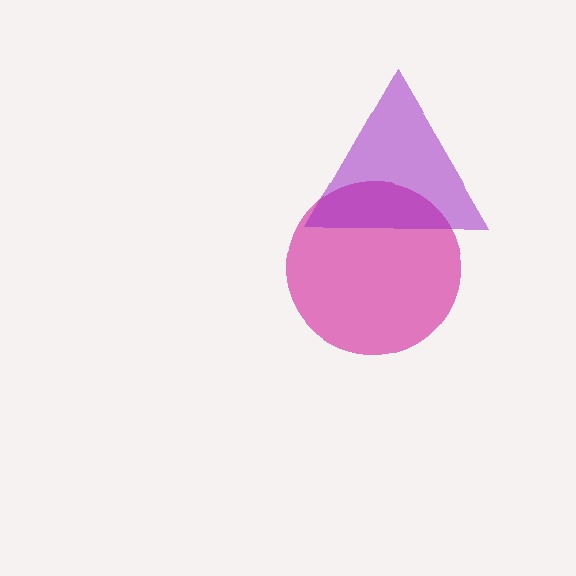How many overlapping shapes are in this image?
There are 2 overlapping shapes in the image.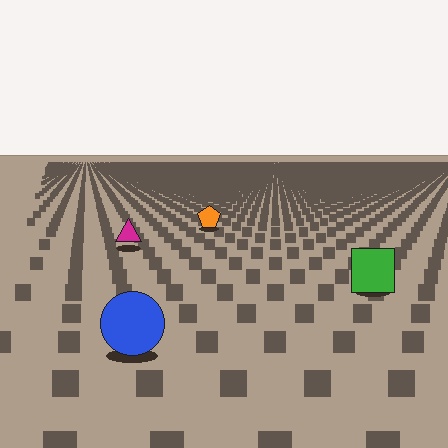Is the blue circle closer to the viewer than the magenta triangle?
Yes. The blue circle is closer — you can tell from the texture gradient: the ground texture is coarser near it.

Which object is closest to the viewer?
The blue circle is closest. The texture marks near it are larger and more spread out.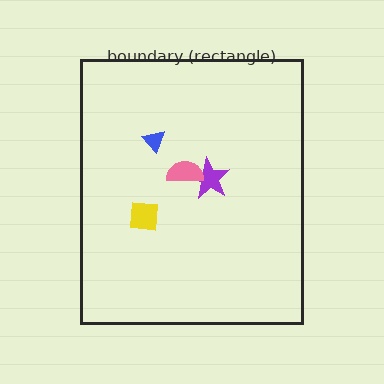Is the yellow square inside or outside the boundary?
Inside.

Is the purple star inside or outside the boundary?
Inside.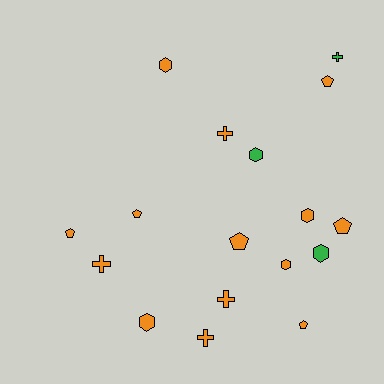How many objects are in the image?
There are 17 objects.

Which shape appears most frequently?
Pentagon, with 6 objects.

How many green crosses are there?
There is 1 green cross.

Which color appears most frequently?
Orange, with 14 objects.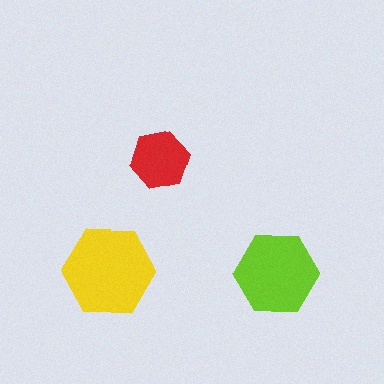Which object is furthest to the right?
The lime hexagon is rightmost.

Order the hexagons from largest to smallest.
the yellow one, the lime one, the red one.